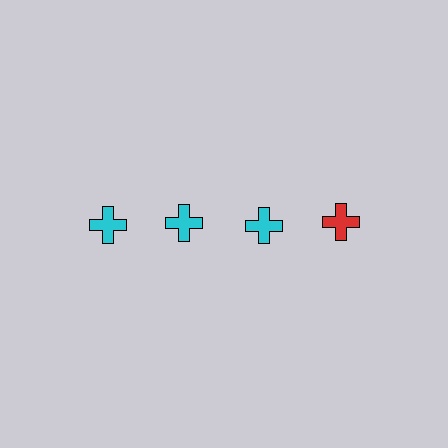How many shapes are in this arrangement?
There are 4 shapes arranged in a grid pattern.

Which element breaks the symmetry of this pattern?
The red cross in the top row, second from right column breaks the symmetry. All other shapes are cyan crosses.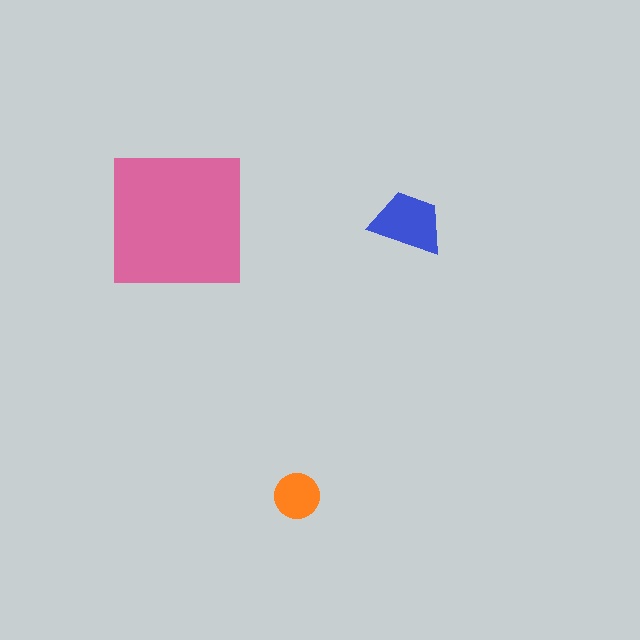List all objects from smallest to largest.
The orange circle, the blue trapezoid, the pink square.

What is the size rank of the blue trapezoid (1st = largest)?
2nd.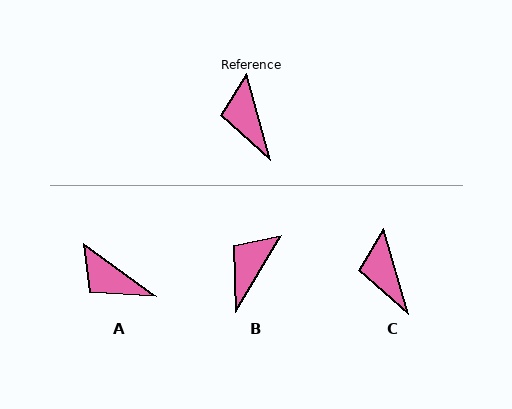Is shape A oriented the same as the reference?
No, it is off by about 38 degrees.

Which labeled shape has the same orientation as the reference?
C.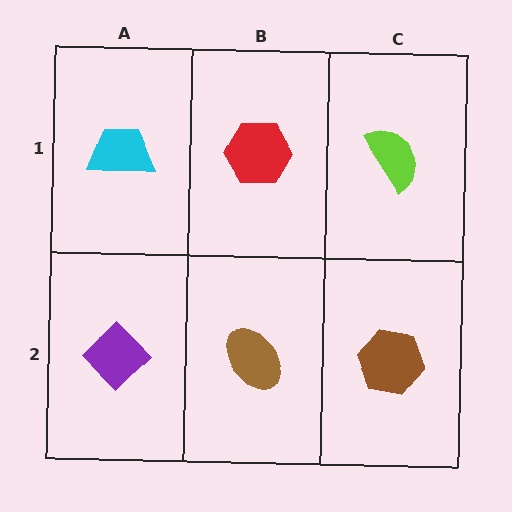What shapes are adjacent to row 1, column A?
A purple diamond (row 2, column A), a red hexagon (row 1, column B).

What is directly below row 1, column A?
A purple diamond.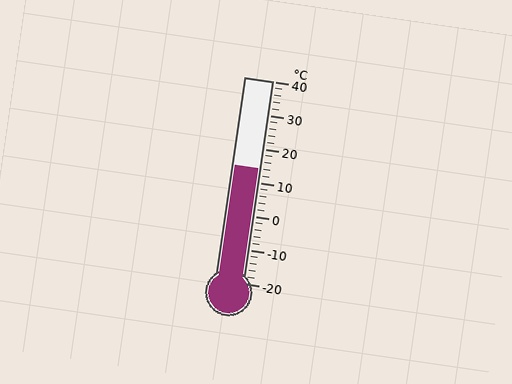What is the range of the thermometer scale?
The thermometer scale ranges from -20°C to 40°C.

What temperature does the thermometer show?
The thermometer shows approximately 14°C.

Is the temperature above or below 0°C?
The temperature is above 0°C.